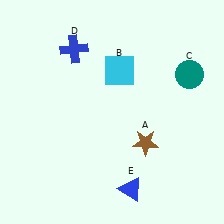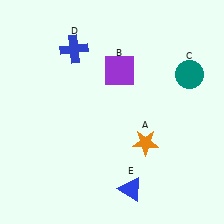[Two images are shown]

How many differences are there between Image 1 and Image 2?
There are 2 differences between the two images.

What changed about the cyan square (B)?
In Image 1, B is cyan. In Image 2, it changed to purple.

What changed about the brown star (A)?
In Image 1, A is brown. In Image 2, it changed to orange.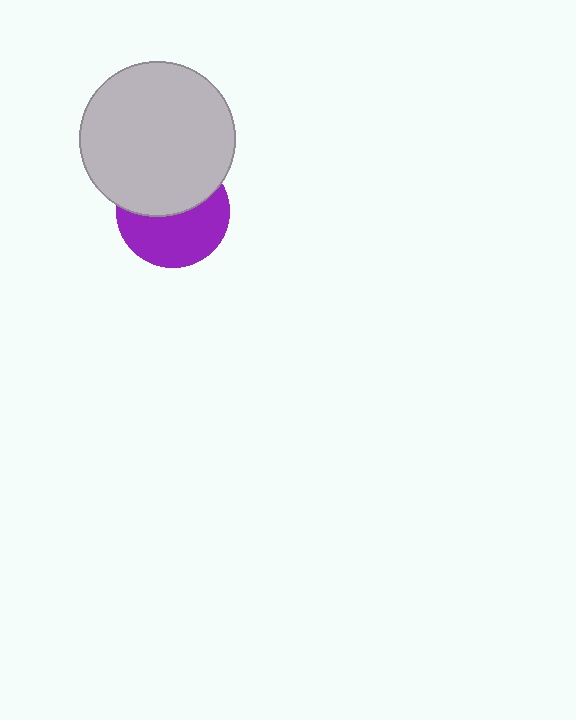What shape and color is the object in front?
The object in front is a light gray circle.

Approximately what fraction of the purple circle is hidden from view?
Roughly 46% of the purple circle is hidden behind the light gray circle.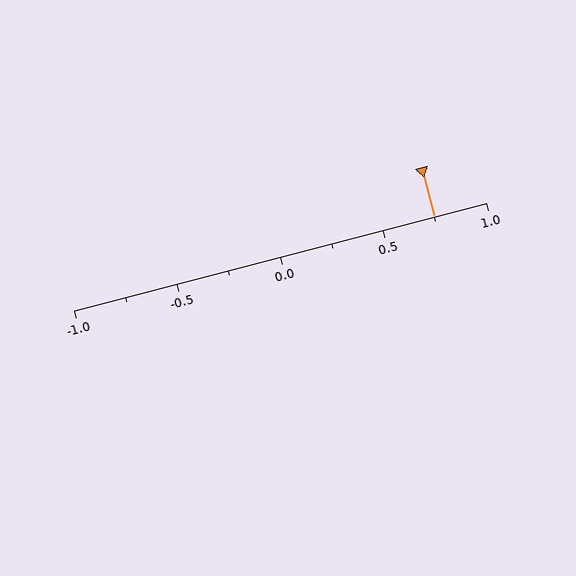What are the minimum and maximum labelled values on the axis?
The axis runs from -1.0 to 1.0.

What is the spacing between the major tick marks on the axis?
The major ticks are spaced 0.5 apart.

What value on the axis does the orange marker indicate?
The marker indicates approximately 0.75.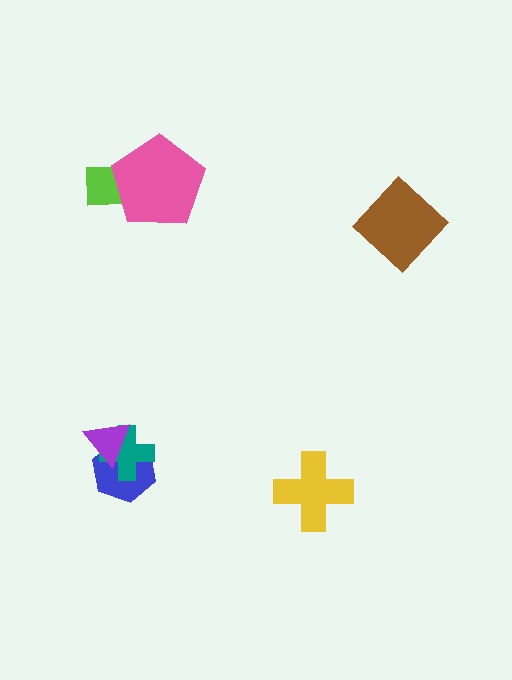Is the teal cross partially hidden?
Yes, it is partially covered by another shape.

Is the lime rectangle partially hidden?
Yes, it is partially covered by another shape.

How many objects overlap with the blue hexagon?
2 objects overlap with the blue hexagon.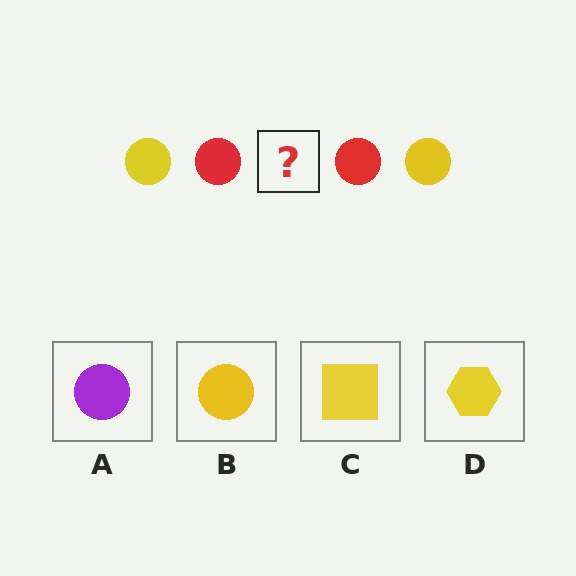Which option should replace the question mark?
Option B.